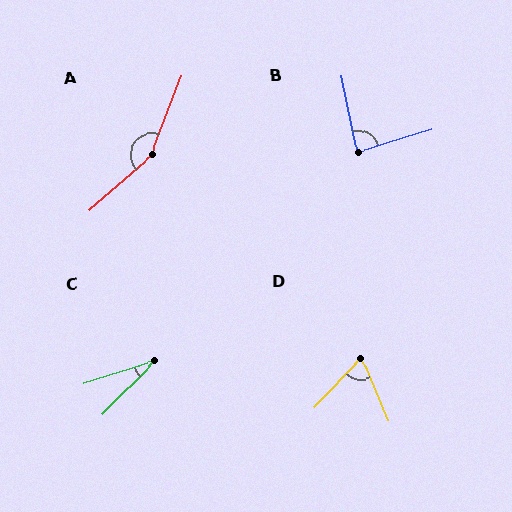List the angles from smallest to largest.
C (28°), D (66°), B (85°), A (152°).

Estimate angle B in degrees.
Approximately 85 degrees.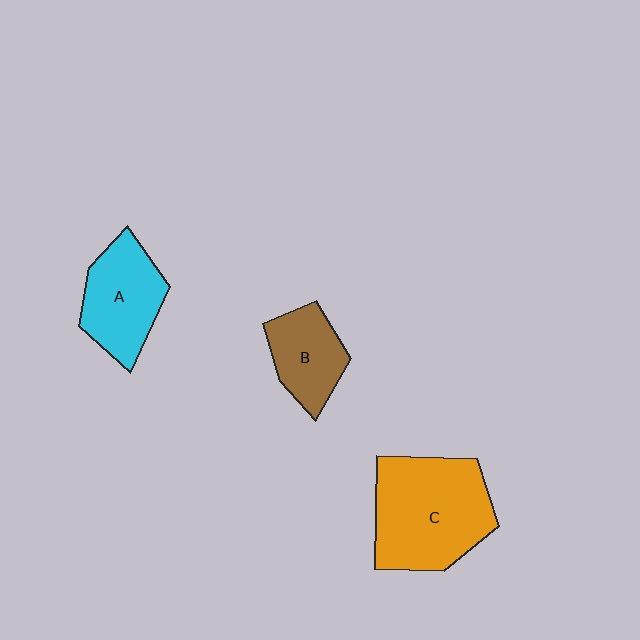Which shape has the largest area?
Shape C (orange).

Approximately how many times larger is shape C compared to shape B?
Approximately 2.0 times.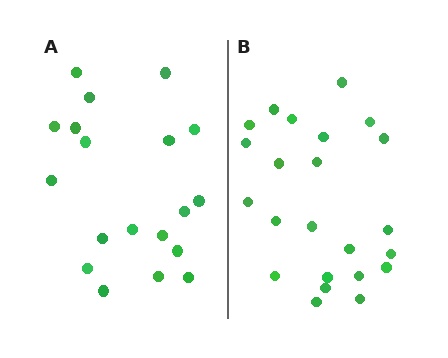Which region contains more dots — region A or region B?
Region B (the right region) has more dots.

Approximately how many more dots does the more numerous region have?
Region B has about 4 more dots than region A.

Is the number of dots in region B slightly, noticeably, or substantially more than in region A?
Region B has only slightly more — the two regions are fairly close. The ratio is roughly 1.2 to 1.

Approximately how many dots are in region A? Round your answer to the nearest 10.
About 20 dots. (The exact count is 19, which rounds to 20.)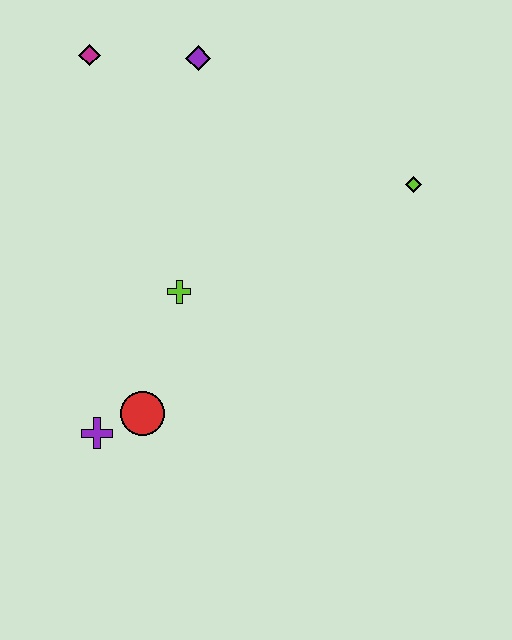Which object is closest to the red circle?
The purple cross is closest to the red circle.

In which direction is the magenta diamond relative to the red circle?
The magenta diamond is above the red circle.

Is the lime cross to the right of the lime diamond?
No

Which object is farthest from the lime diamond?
The purple cross is farthest from the lime diamond.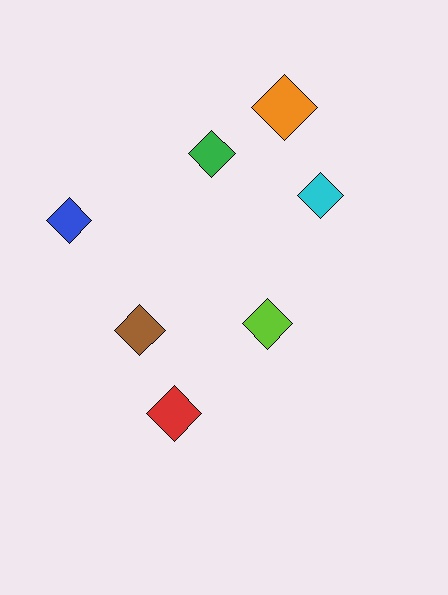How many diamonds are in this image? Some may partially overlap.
There are 7 diamonds.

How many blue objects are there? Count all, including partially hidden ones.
There is 1 blue object.